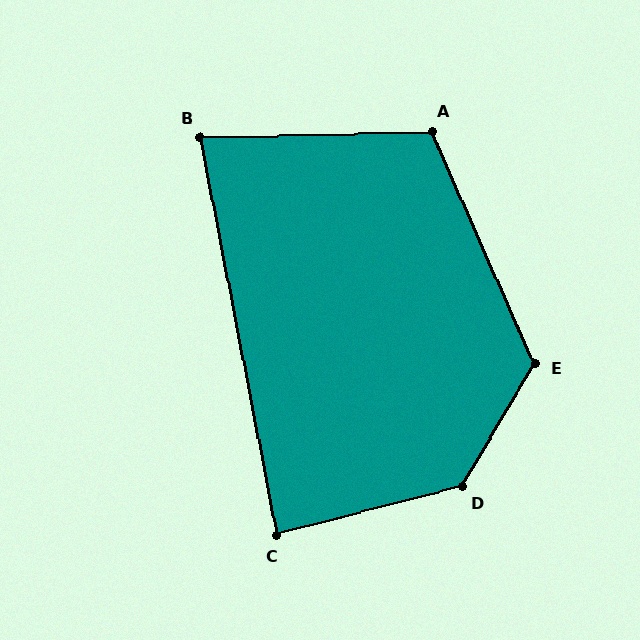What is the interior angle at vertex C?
Approximately 86 degrees (approximately right).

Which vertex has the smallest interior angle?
B, at approximately 80 degrees.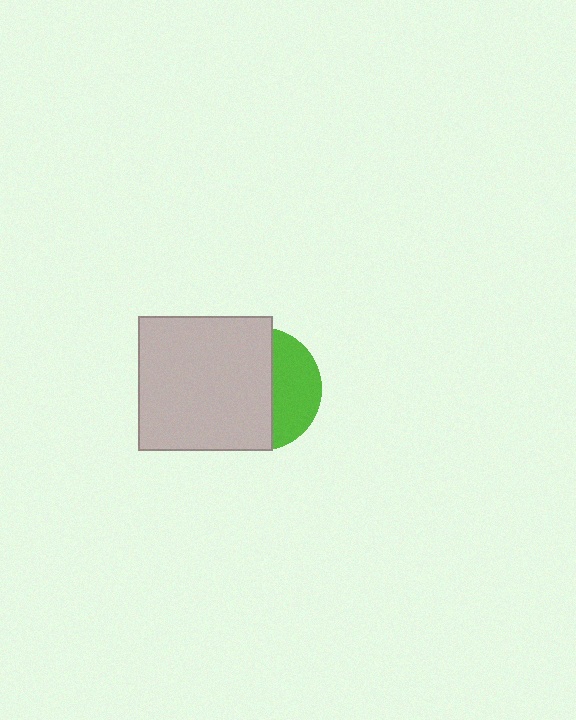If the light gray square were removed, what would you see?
You would see the complete lime circle.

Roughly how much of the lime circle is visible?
A small part of it is visible (roughly 36%).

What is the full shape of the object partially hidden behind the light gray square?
The partially hidden object is a lime circle.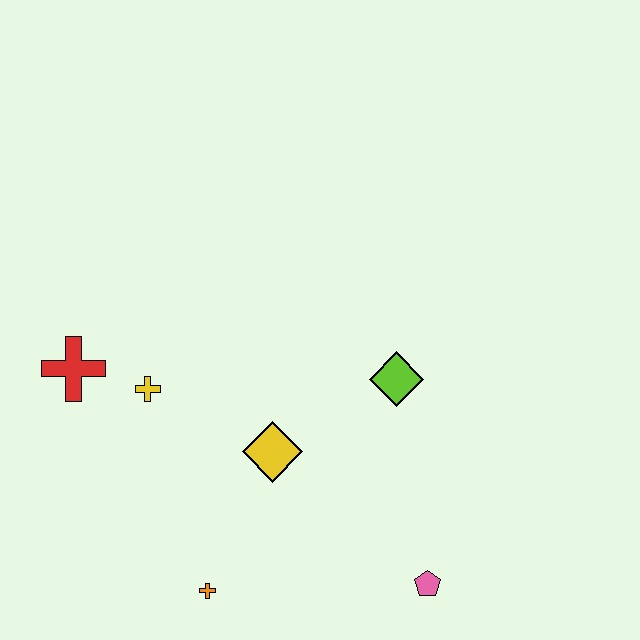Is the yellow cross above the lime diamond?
No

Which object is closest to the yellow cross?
The red cross is closest to the yellow cross.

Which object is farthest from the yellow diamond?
The red cross is farthest from the yellow diamond.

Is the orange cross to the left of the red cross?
No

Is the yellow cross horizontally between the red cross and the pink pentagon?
Yes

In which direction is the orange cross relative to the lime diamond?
The orange cross is below the lime diamond.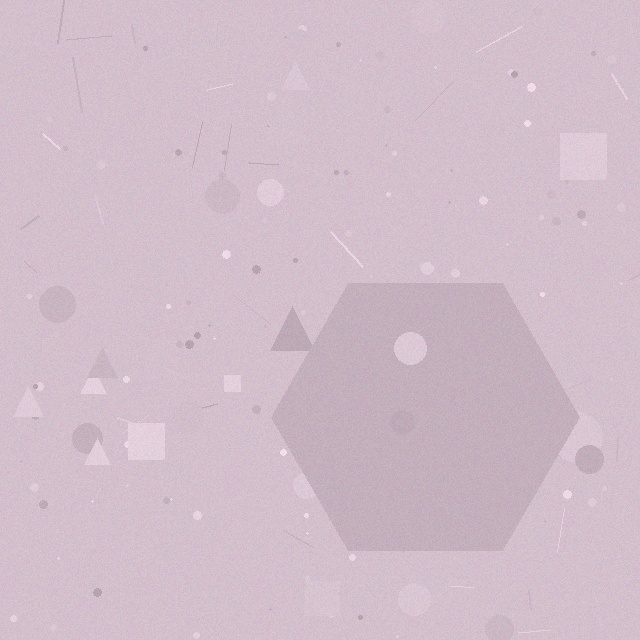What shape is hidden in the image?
A hexagon is hidden in the image.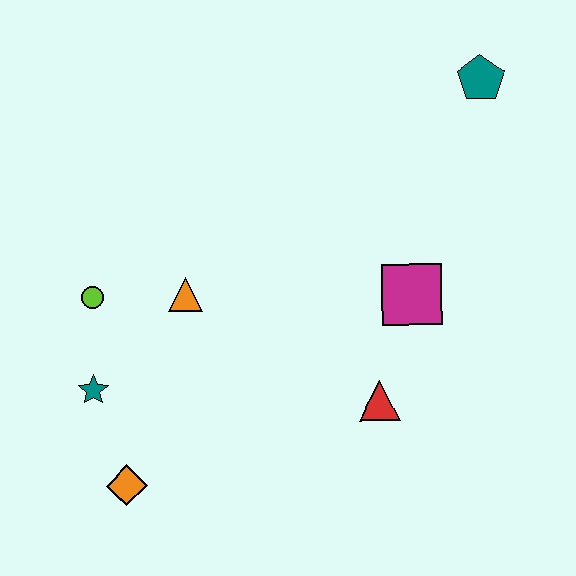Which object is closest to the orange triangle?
The lime circle is closest to the orange triangle.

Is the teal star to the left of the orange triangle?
Yes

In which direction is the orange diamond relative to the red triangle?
The orange diamond is to the left of the red triangle.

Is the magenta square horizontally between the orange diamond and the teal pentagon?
Yes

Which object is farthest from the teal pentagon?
The orange diamond is farthest from the teal pentagon.